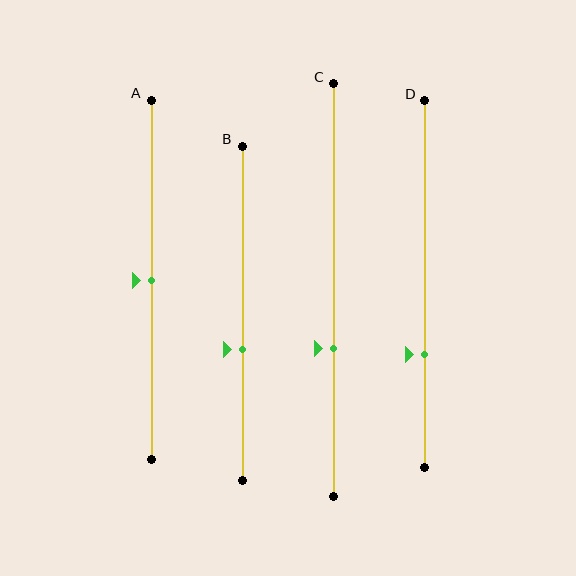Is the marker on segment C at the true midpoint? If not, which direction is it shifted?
No, the marker on segment C is shifted downward by about 14% of the segment length.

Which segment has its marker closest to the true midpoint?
Segment A has its marker closest to the true midpoint.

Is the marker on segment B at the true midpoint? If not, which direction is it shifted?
No, the marker on segment B is shifted downward by about 11% of the segment length.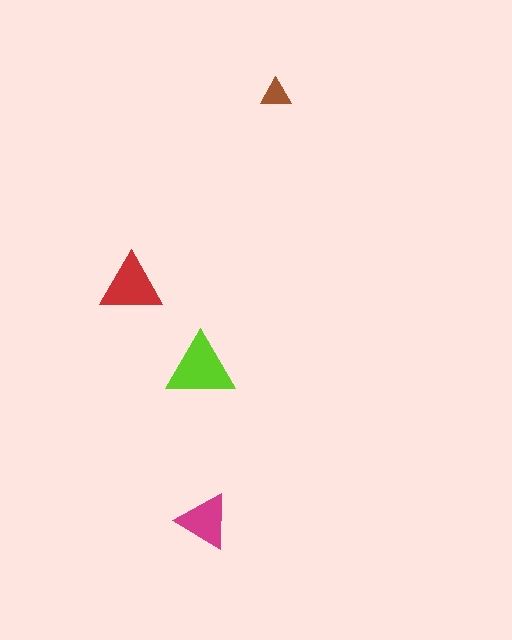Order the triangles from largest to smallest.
the lime one, the red one, the magenta one, the brown one.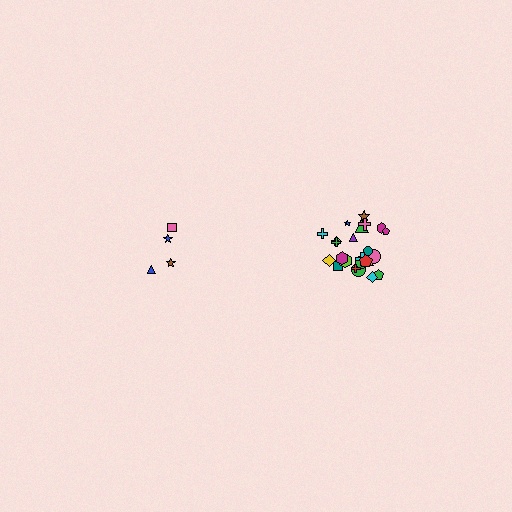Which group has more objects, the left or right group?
The right group.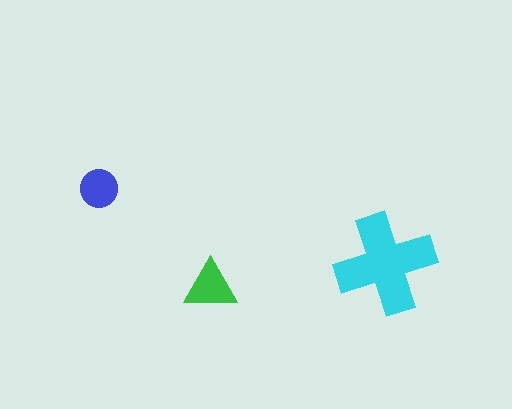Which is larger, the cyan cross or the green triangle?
The cyan cross.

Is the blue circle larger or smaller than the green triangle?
Smaller.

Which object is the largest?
The cyan cross.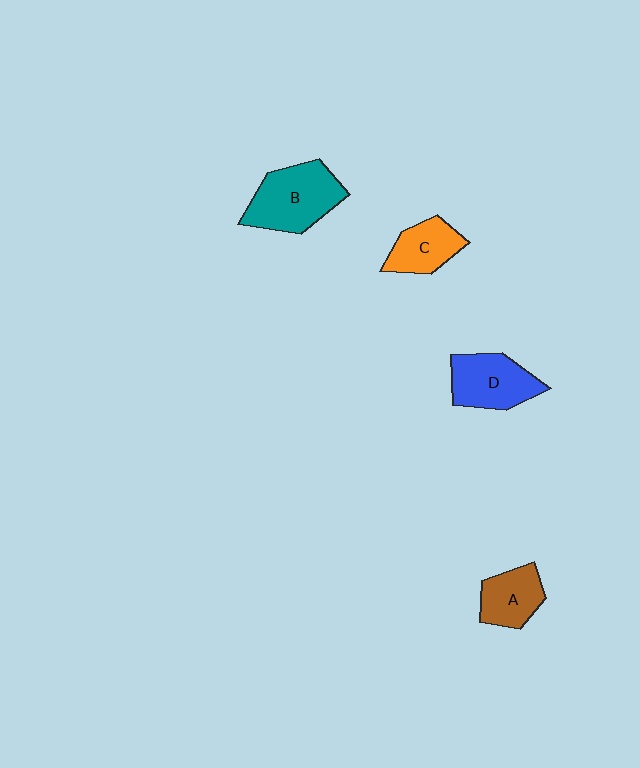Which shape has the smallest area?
Shape C (orange).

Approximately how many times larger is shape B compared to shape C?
Approximately 1.6 times.